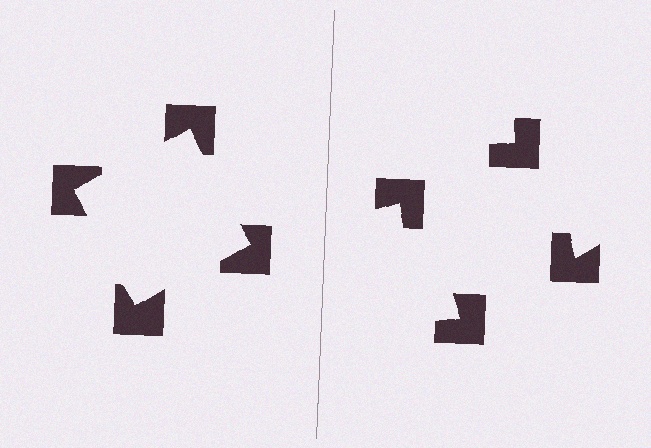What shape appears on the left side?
An illusory square.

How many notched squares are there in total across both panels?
8 — 4 on each side.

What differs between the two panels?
The notched squares are positioned identically on both sides; only the wedge orientations differ. On the left they align to a square; on the right they are misaligned.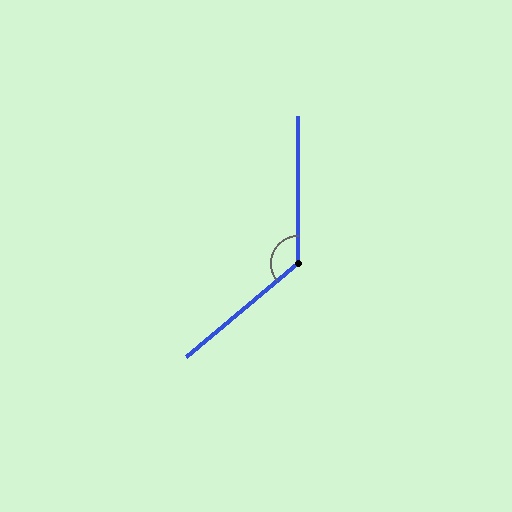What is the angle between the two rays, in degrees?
Approximately 130 degrees.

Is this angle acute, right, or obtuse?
It is obtuse.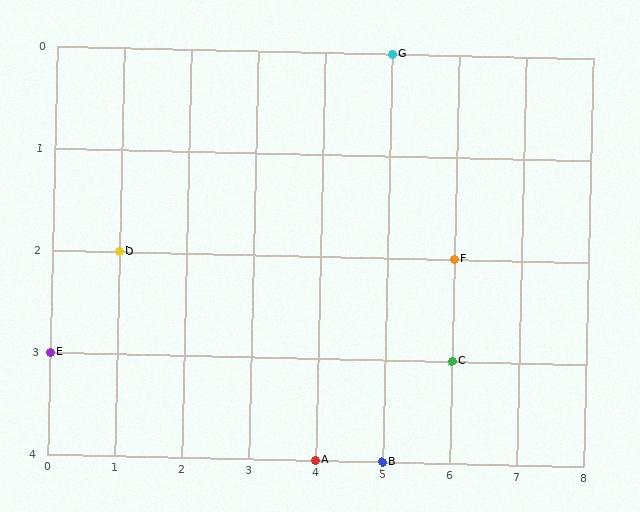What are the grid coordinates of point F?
Point F is at grid coordinates (6, 2).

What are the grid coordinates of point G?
Point G is at grid coordinates (5, 0).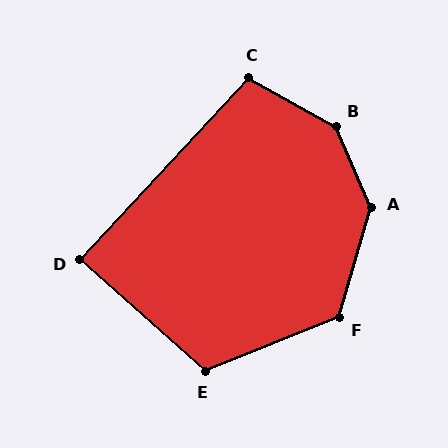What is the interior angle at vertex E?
Approximately 116 degrees (obtuse).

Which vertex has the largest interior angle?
B, at approximately 143 degrees.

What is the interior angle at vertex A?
Approximately 140 degrees (obtuse).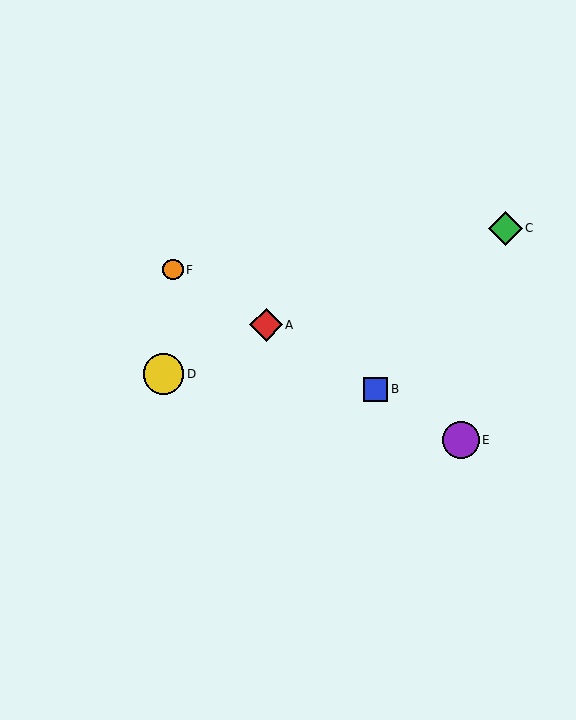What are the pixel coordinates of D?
Object D is at (164, 374).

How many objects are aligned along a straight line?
4 objects (A, B, E, F) are aligned along a straight line.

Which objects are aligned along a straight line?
Objects A, B, E, F are aligned along a straight line.